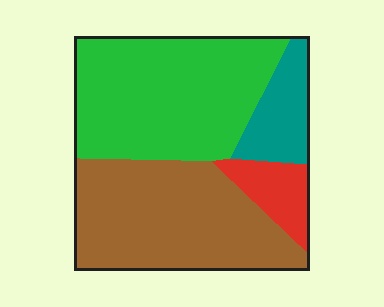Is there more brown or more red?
Brown.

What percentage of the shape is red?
Red takes up less than a quarter of the shape.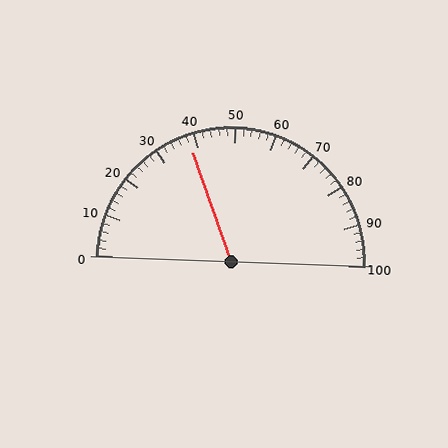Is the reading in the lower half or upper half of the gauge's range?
The reading is in the lower half of the range (0 to 100).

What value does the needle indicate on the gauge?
The needle indicates approximately 38.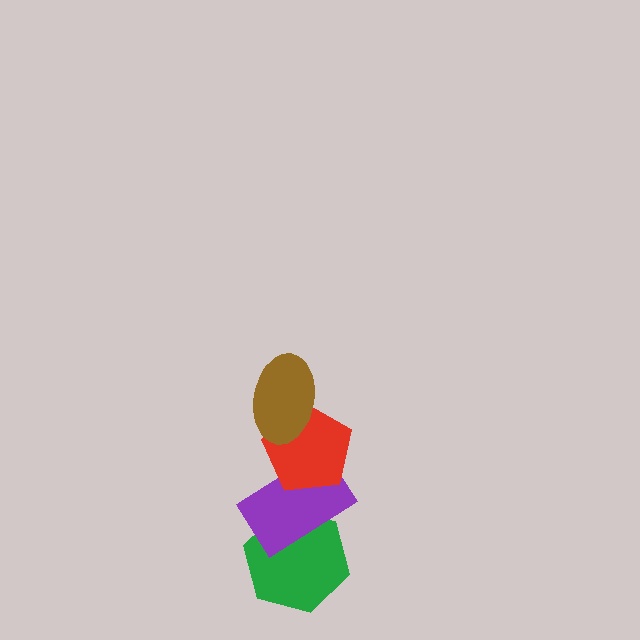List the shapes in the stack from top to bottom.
From top to bottom: the brown ellipse, the red pentagon, the purple rectangle, the green hexagon.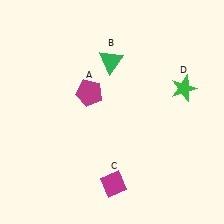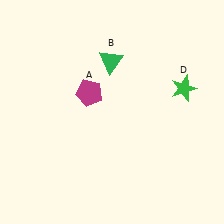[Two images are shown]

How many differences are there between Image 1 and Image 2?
There is 1 difference between the two images.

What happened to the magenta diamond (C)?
The magenta diamond (C) was removed in Image 2. It was in the bottom-right area of Image 1.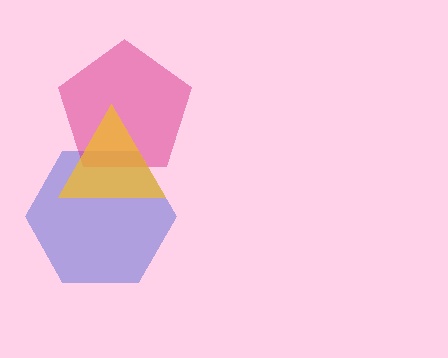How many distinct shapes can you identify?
There are 3 distinct shapes: a blue hexagon, a magenta pentagon, a yellow triangle.